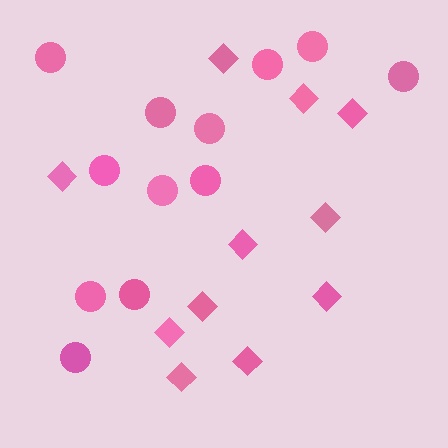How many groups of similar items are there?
There are 2 groups: one group of circles (12) and one group of diamonds (11).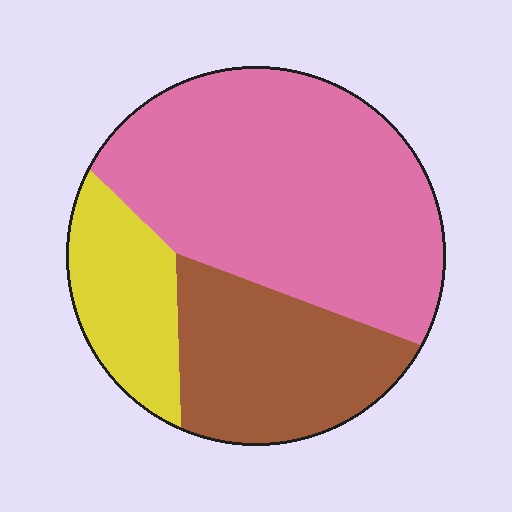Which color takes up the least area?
Yellow, at roughly 15%.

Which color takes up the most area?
Pink, at roughly 55%.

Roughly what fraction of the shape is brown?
Brown takes up between a quarter and a half of the shape.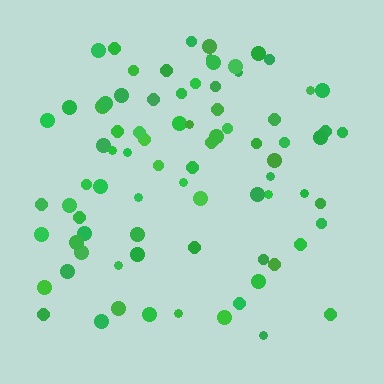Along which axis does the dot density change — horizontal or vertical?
Vertical.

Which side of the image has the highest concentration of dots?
The top.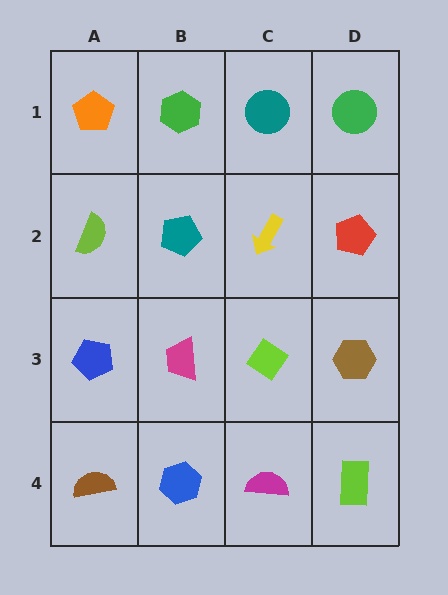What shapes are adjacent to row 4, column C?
A lime diamond (row 3, column C), a blue hexagon (row 4, column B), a lime rectangle (row 4, column D).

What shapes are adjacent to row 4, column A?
A blue pentagon (row 3, column A), a blue hexagon (row 4, column B).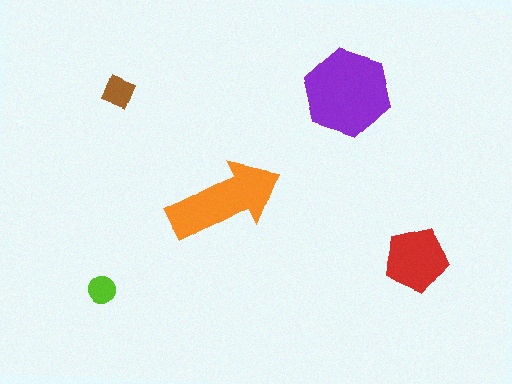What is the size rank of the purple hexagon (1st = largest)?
1st.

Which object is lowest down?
The lime circle is bottommost.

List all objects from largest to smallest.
The purple hexagon, the orange arrow, the red pentagon, the brown diamond, the lime circle.